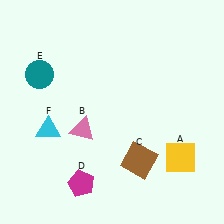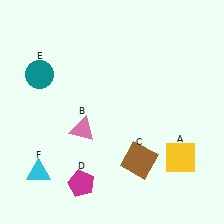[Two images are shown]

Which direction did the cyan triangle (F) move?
The cyan triangle (F) moved down.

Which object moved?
The cyan triangle (F) moved down.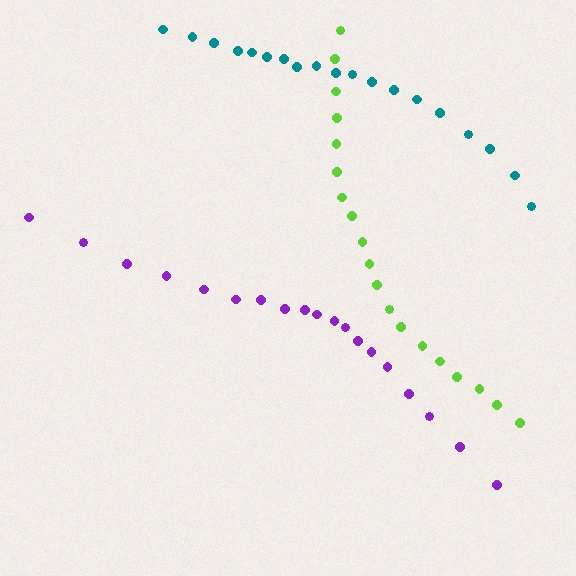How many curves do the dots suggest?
There are 3 distinct paths.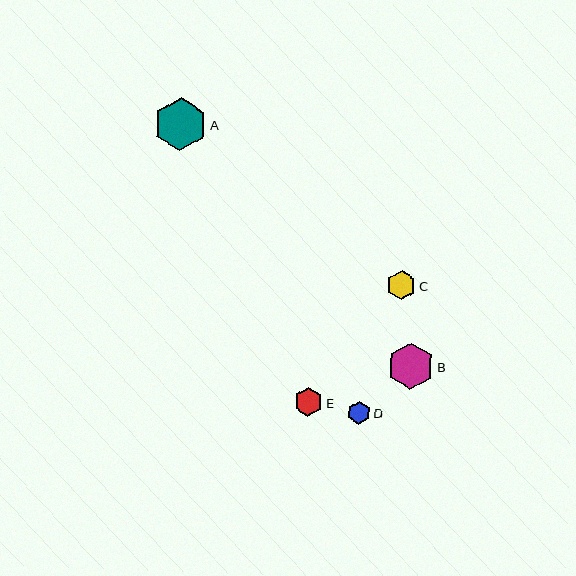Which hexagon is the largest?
Hexagon A is the largest with a size of approximately 53 pixels.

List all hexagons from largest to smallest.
From largest to smallest: A, B, C, E, D.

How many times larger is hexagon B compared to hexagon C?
Hexagon B is approximately 1.6 times the size of hexagon C.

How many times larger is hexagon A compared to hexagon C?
Hexagon A is approximately 1.8 times the size of hexagon C.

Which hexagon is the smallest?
Hexagon D is the smallest with a size of approximately 24 pixels.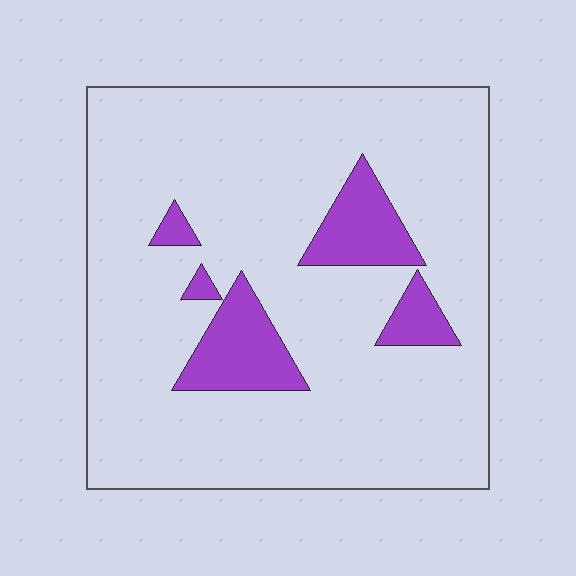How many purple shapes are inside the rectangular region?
5.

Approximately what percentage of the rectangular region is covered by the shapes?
Approximately 15%.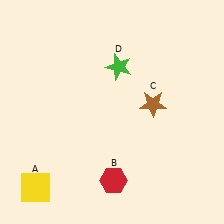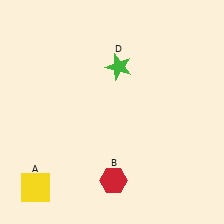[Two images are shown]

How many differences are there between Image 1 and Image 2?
There is 1 difference between the two images.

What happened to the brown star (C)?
The brown star (C) was removed in Image 2. It was in the top-right area of Image 1.